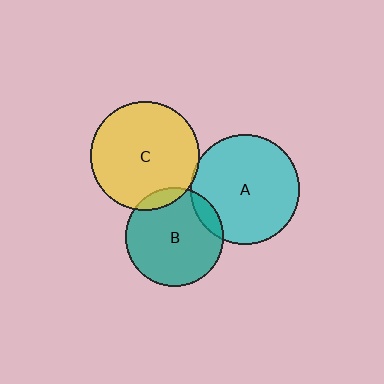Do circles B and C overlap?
Yes.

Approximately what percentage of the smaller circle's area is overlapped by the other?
Approximately 10%.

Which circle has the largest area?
Circle A (cyan).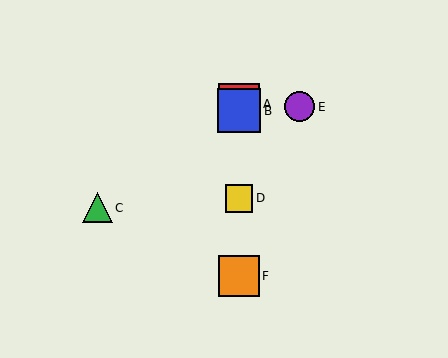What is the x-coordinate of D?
Object D is at x≈239.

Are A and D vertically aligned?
Yes, both are at x≈239.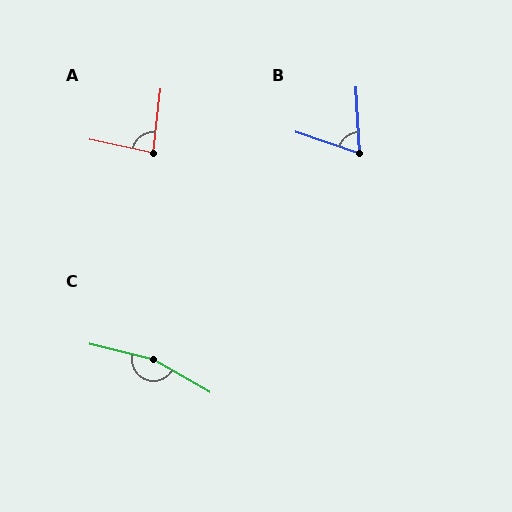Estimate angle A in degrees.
Approximately 85 degrees.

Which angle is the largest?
C, at approximately 163 degrees.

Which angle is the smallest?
B, at approximately 68 degrees.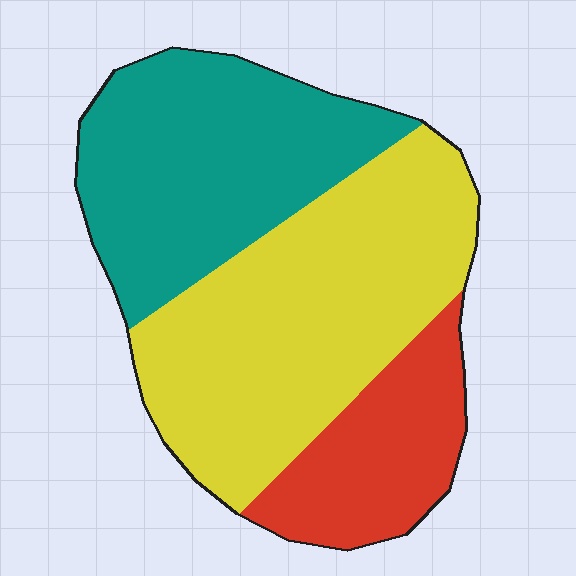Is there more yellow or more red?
Yellow.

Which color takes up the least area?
Red, at roughly 20%.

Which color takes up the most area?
Yellow, at roughly 45%.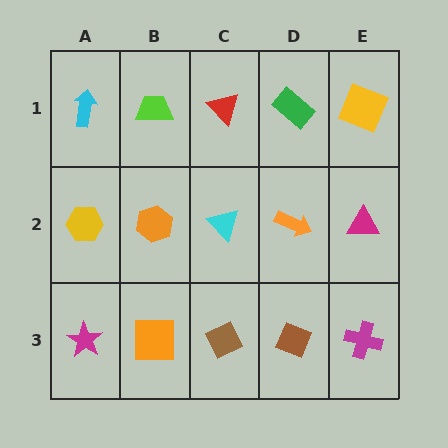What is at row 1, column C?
A red triangle.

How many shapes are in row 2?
5 shapes.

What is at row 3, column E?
A magenta cross.